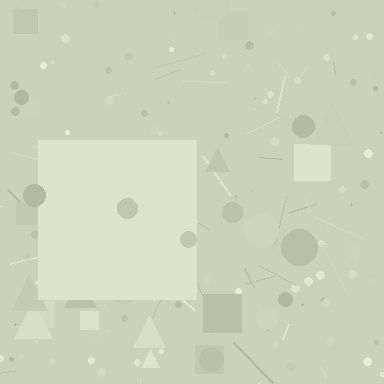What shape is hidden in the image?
A square is hidden in the image.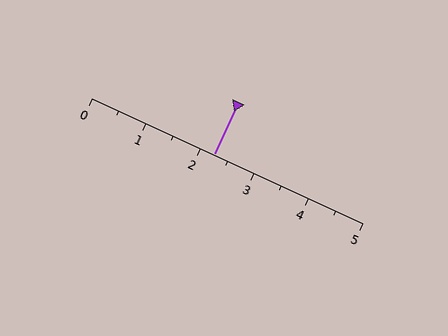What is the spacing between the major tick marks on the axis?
The major ticks are spaced 1 apart.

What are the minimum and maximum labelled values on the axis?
The axis runs from 0 to 5.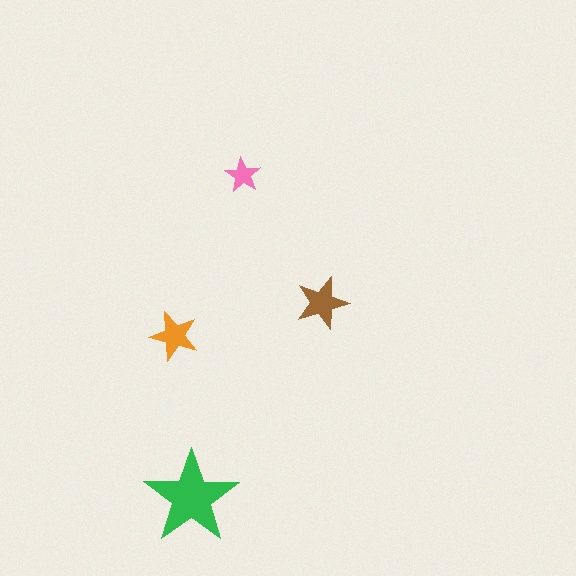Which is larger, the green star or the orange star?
The green one.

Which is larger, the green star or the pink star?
The green one.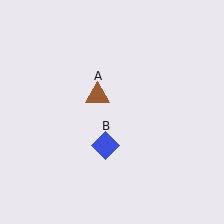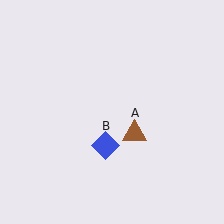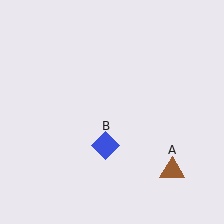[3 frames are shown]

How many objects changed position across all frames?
1 object changed position: brown triangle (object A).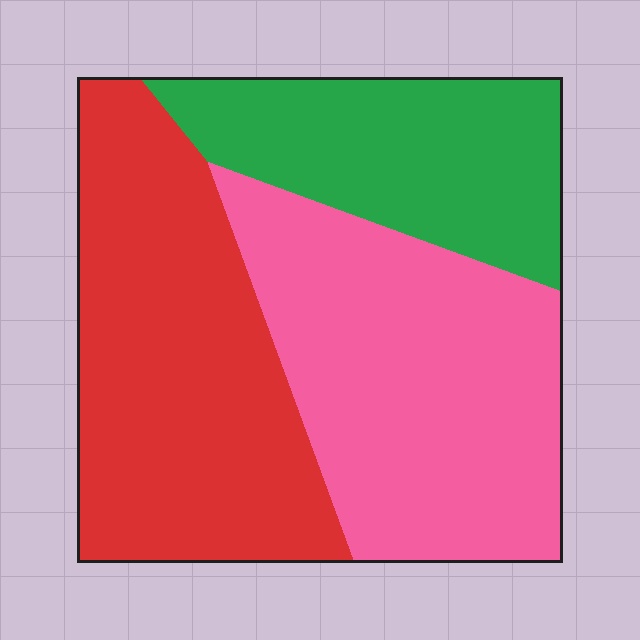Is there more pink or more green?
Pink.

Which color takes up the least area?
Green, at roughly 25%.